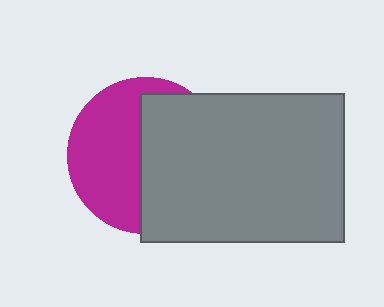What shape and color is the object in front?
The object in front is a gray rectangle.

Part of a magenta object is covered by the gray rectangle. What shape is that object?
It is a circle.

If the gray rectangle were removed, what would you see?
You would see the complete magenta circle.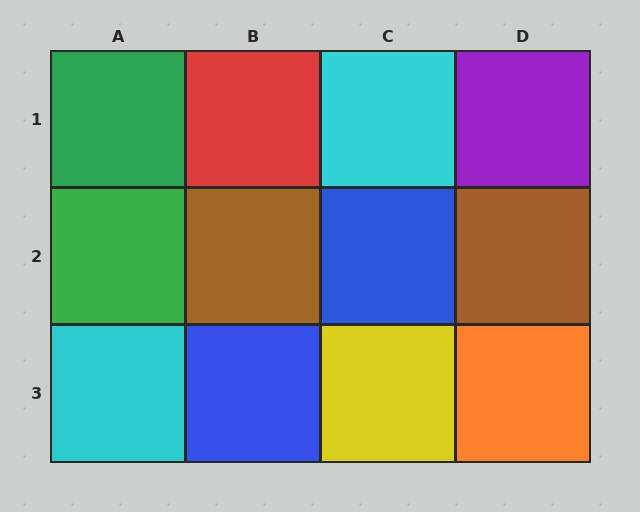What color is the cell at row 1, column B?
Red.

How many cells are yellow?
1 cell is yellow.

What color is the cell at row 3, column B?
Blue.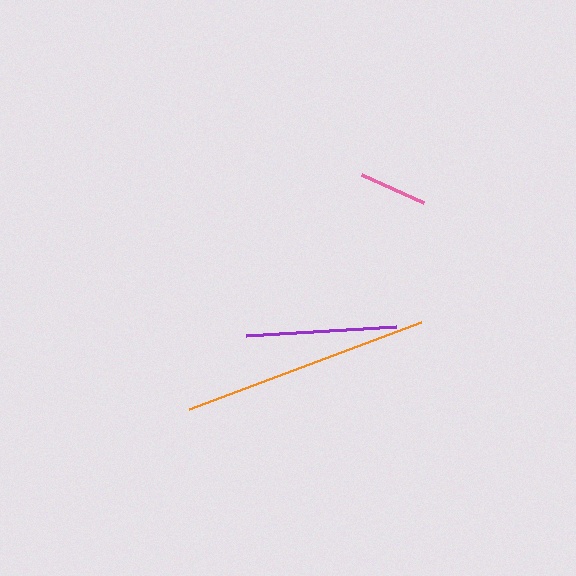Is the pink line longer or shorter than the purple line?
The purple line is longer than the pink line.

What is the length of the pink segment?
The pink segment is approximately 68 pixels long.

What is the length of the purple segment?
The purple segment is approximately 151 pixels long.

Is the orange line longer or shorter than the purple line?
The orange line is longer than the purple line.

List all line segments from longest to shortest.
From longest to shortest: orange, purple, pink.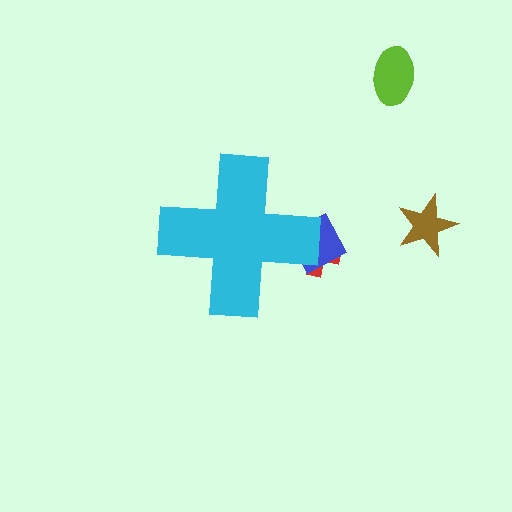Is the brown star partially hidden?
No, the brown star is fully visible.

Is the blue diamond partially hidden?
Yes, the blue diamond is partially hidden behind the cyan cross.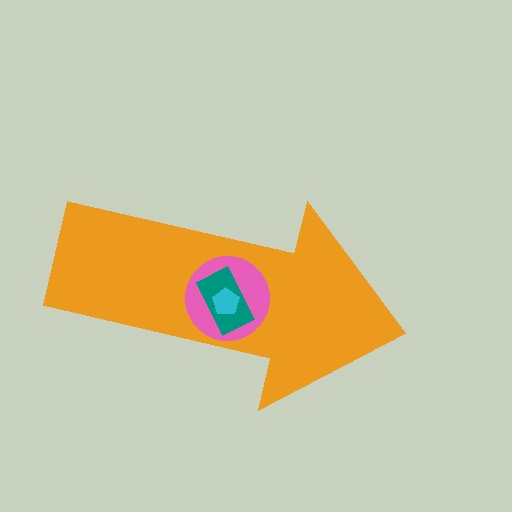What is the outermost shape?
The orange arrow.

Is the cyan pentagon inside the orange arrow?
Yes.